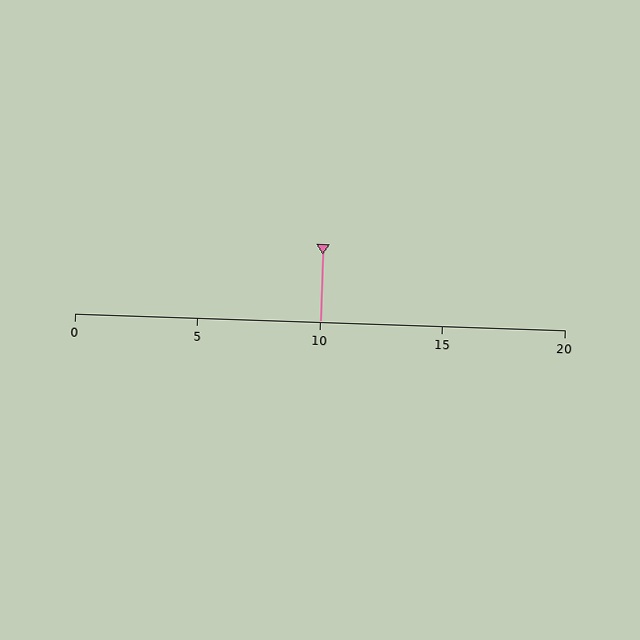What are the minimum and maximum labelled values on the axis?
The axis runs from 0 to 20.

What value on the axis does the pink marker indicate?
The marker indicates approximately 10.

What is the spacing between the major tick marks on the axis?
The major ticks are spaced 5 apart.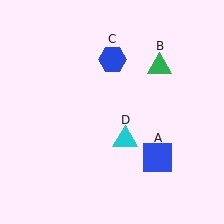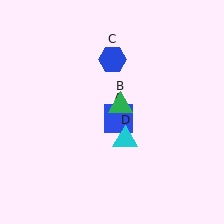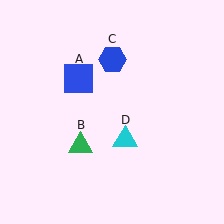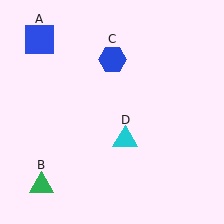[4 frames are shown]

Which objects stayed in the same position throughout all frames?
Blue hexagon (object C) and cyan triangle (object D) remained stationary.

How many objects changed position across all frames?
2 objects changed position: blue square (object A), green triangle (object B).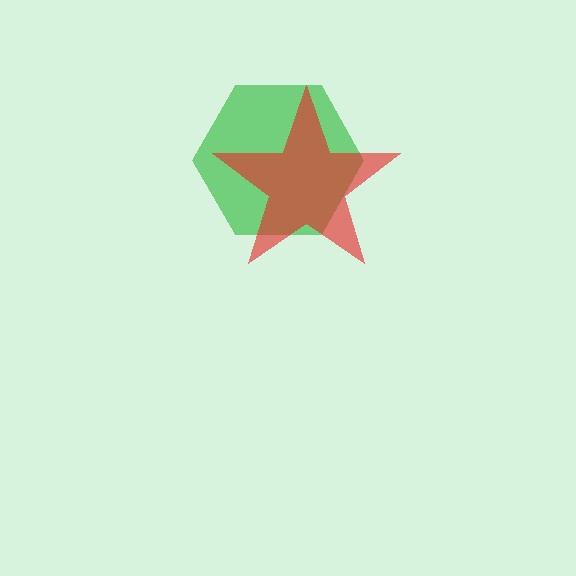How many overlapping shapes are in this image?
There are 2 overlapping shapes in the image.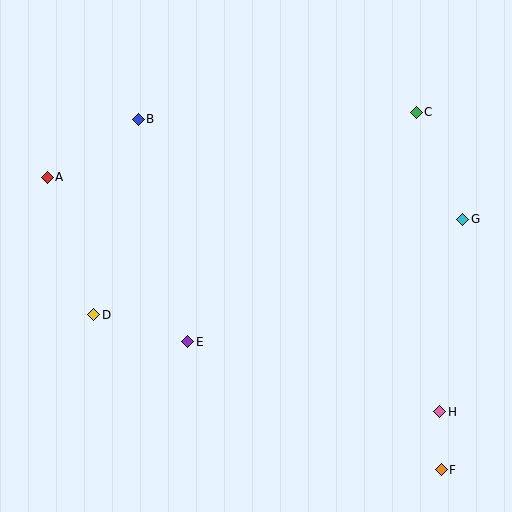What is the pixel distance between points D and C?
The distance between D and C is 381 pixels.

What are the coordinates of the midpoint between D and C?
The midpoint between D and C is at (255, 214).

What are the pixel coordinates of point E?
Point E is at (188, 342).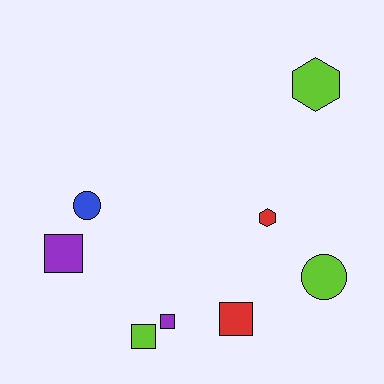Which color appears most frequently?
Lime, with 3 objects.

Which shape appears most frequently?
Square, with 4 objects.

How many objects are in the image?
There are 8 objects.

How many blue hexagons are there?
There are no blue hexagons.